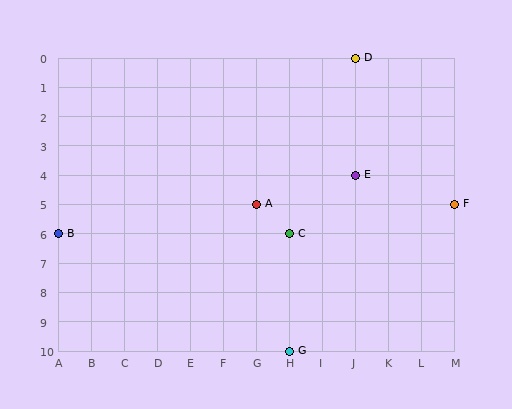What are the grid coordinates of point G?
Point G is at grid coordinates (H, 10).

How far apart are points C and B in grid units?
Points C and B are 7 columns apart.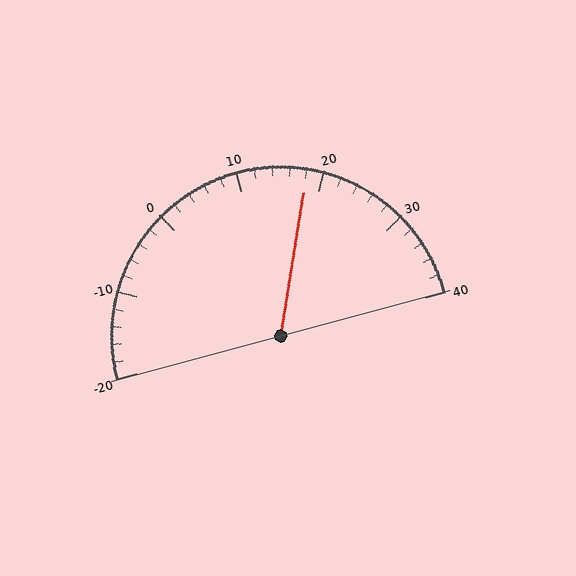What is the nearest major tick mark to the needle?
The nearest major tick mark is 20.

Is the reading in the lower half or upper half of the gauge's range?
The reading is in the upper half of the range (-20 to 40).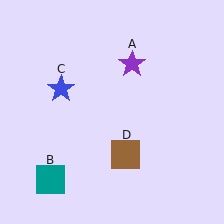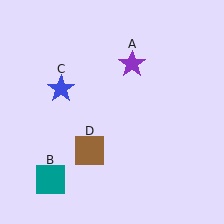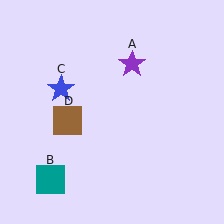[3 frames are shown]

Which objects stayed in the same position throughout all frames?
Purple star (object A) and teal square (object B) and blue star (object C) remained stationary.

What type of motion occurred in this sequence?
The brown square (object D) rotated clockwise around the center of the scene.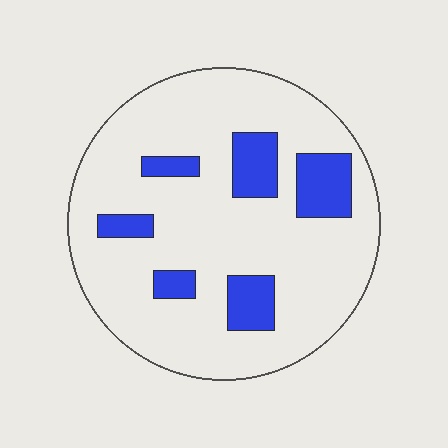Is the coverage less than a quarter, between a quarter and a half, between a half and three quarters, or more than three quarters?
Less than a quarter.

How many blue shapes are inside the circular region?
6.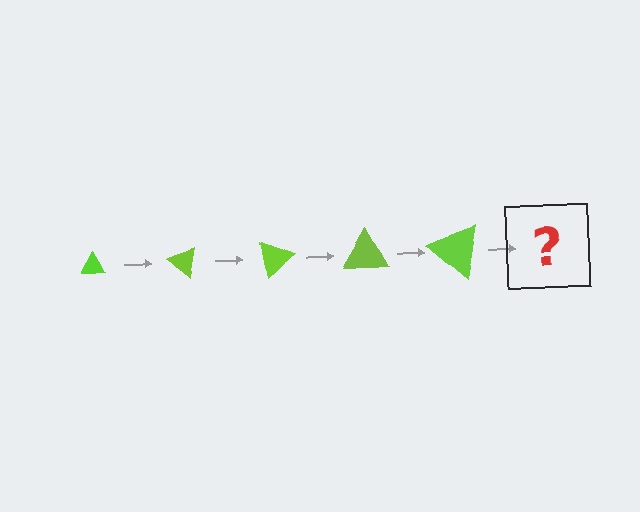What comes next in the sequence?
The next element should be a triangle, larger than the previous one and rotated 200 degrees from the start.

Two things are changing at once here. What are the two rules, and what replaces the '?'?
The two rules are that the triangle grows larger each step and it rotates 40 degrees each step. The '?' should be a triangle, larger than the previous one and rotated 200 degrees from the start.